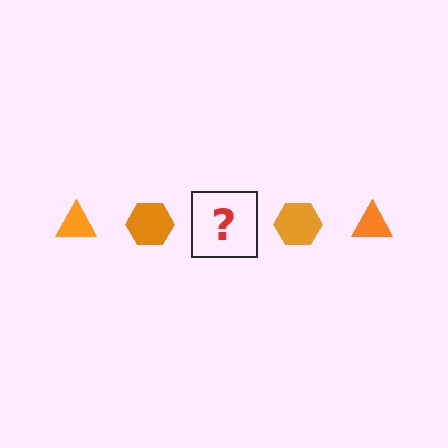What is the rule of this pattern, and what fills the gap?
The rule is that the pattern cycles through triangle, hexagon shapes in orange. The gap should be filled with an orange triangle.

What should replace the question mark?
The question mark should be replaced with an orange triangle.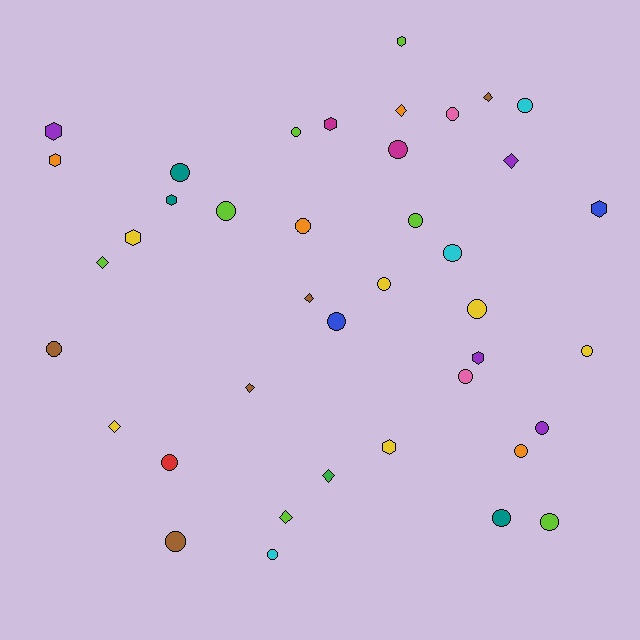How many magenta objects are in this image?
There are 2 magenta objects.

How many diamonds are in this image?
There are 9 diamonds.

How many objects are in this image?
There are 40 objects.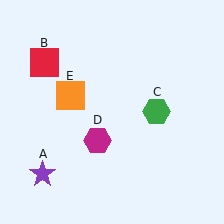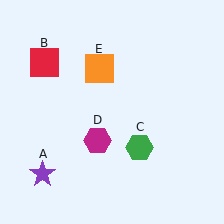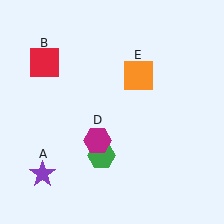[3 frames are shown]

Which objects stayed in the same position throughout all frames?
Purple star (object A) and red square (object B) and magenta hexagon (object D) remained stationary.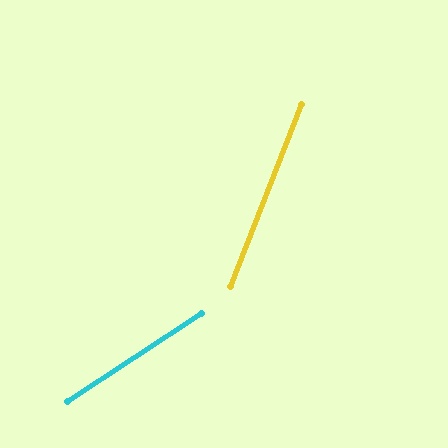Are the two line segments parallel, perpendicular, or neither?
Neither parallel nor perpendicular — they differ by about 35°.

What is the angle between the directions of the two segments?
Approximately 35 degrees.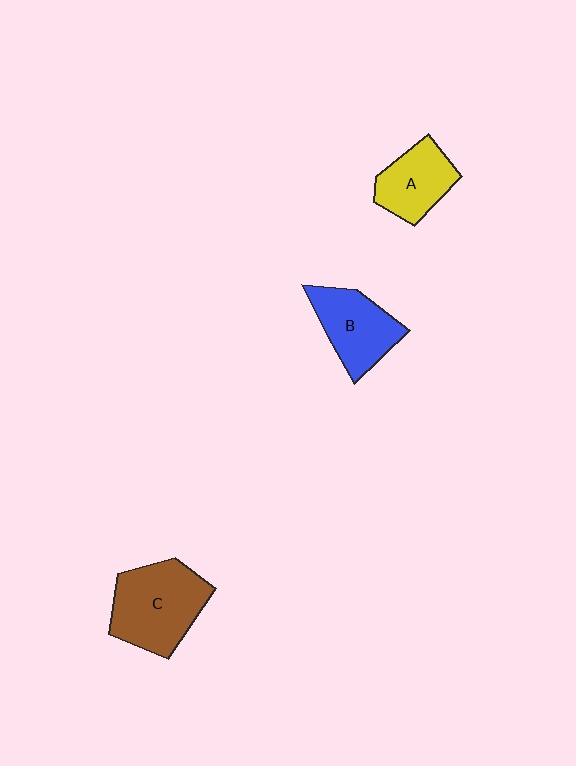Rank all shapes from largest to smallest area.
From largest to smallest: C (brown), B (blue), A (yellow).